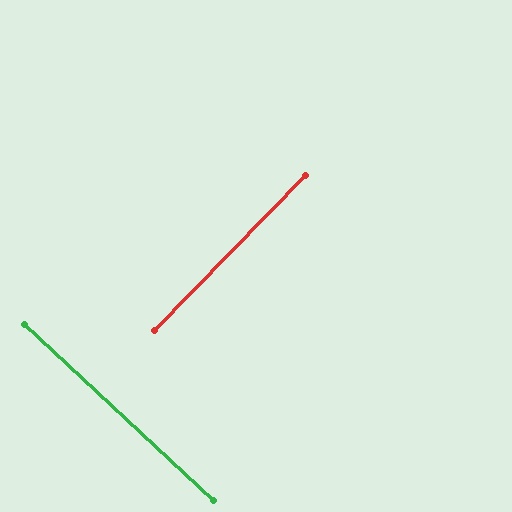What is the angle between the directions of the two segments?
Approximately 89 degrees.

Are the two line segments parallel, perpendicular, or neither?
Perpendicular — they meet at approximately 89°.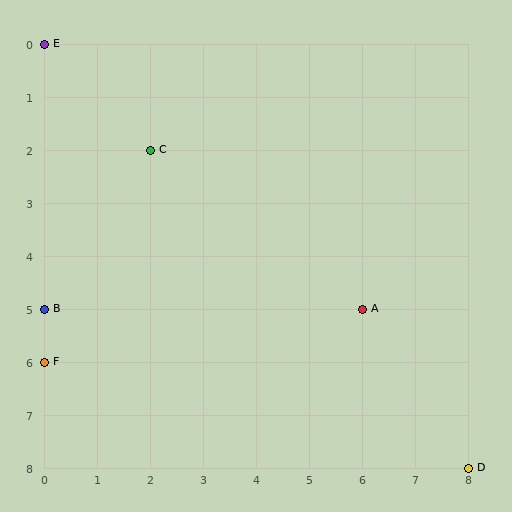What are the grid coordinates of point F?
Point F is at grid coordinates (0, 6).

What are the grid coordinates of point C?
Point C is at grid coordinates (2, 2).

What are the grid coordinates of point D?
Point D is at grid coordinates (8, 8).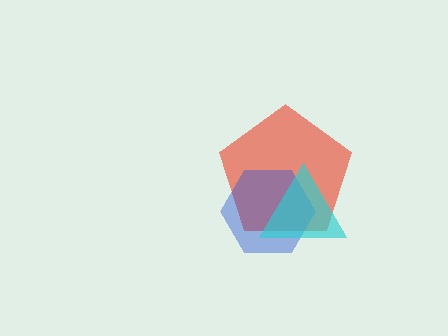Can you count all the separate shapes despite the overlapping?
Yes, there are 3 separate shapes.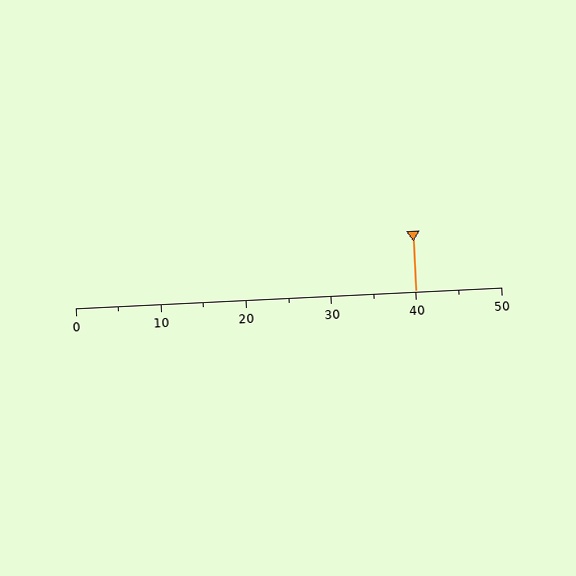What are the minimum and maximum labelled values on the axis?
The axis runs from 0 to 50.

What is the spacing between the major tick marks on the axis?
The major ticks are spaced 10 apart.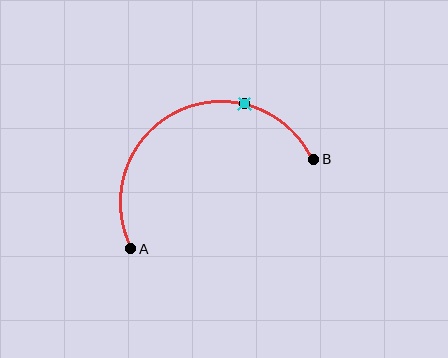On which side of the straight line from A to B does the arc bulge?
The arc bulges above the straight line connecting A and B.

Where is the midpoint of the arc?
The arc midpoint is the point on the curve farthest from the straight line joining A and B. It sits above that line.